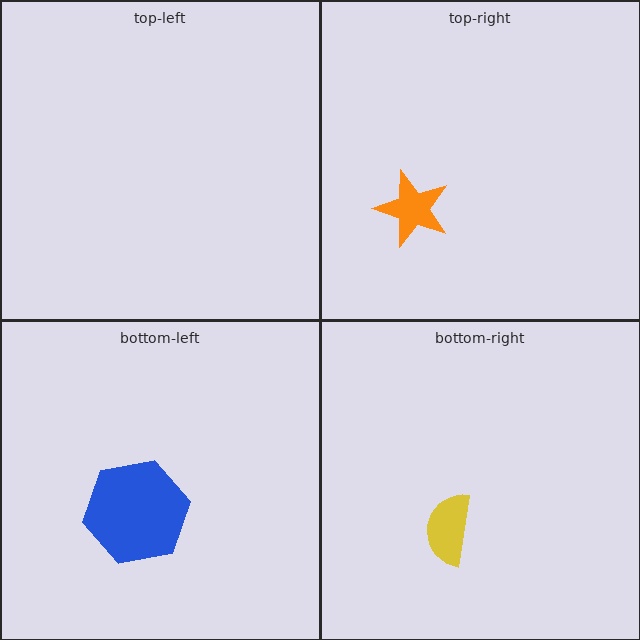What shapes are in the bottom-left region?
The blue hexagon.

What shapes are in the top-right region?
The orange star.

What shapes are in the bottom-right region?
The yellow semicircle.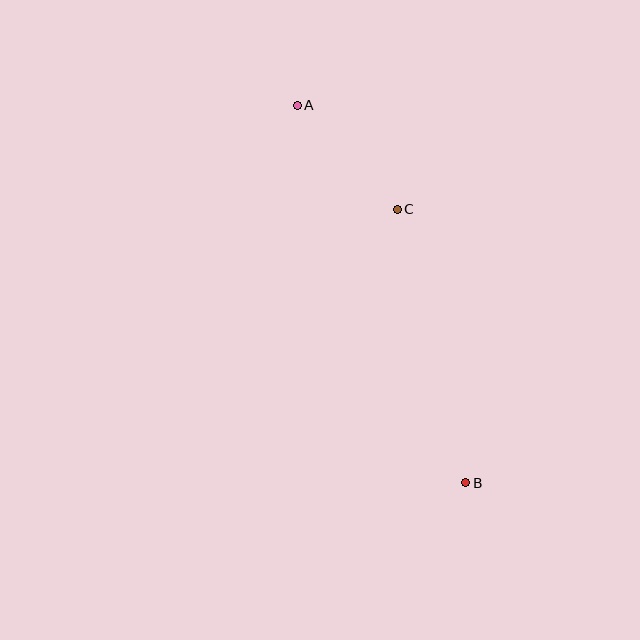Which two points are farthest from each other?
Points A and B are farthest from each other.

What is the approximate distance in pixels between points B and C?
The distance between B and C is approximately 282 pixels.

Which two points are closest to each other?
Points A and C are closest to each other.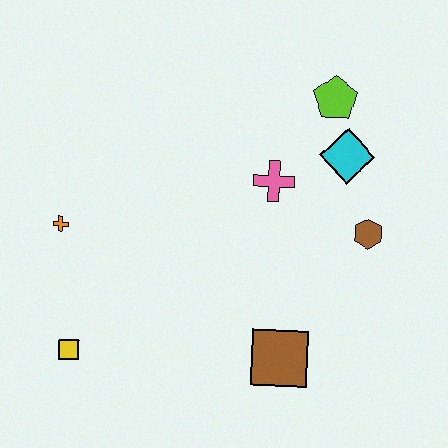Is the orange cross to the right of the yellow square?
No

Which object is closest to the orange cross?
The yellow square is closest to the orange cross.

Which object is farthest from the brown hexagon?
The yellow square is farthest from the brown hexagon.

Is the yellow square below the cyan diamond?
Yes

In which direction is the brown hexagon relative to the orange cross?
The brown hexagon is to the right of the orange cross.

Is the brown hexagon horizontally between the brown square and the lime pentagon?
No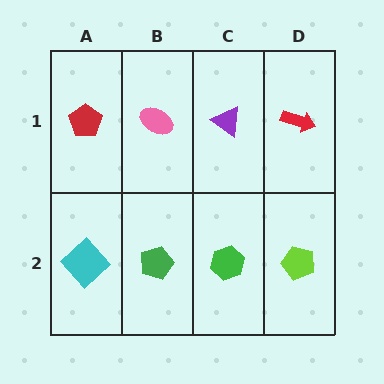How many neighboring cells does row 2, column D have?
2.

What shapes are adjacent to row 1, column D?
A lime pentagon (row 2, column D), a purple triangle (row 1, column C).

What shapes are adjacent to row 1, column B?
A green pentagon (row 2, column B), a red pentagon (row 1, column A), a purple triangle (row 1, column C).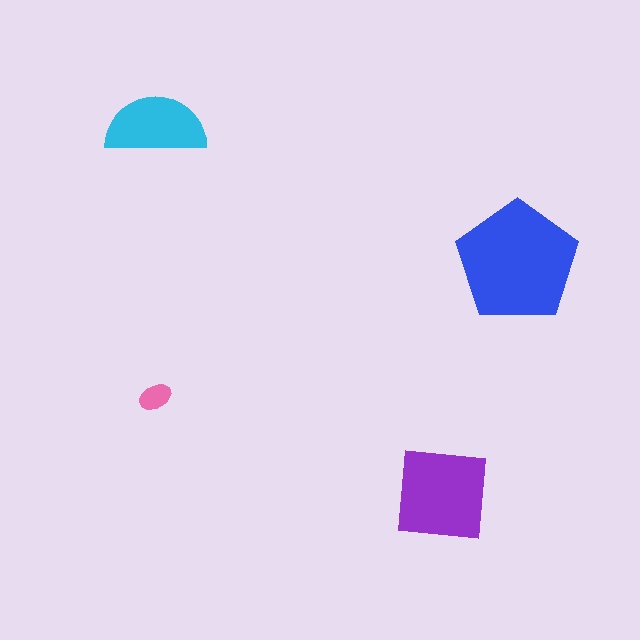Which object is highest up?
The cyan semicircle is topmost.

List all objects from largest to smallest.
The blue pentagon, the purple square, the cyan semicircle, the pink ellipse.